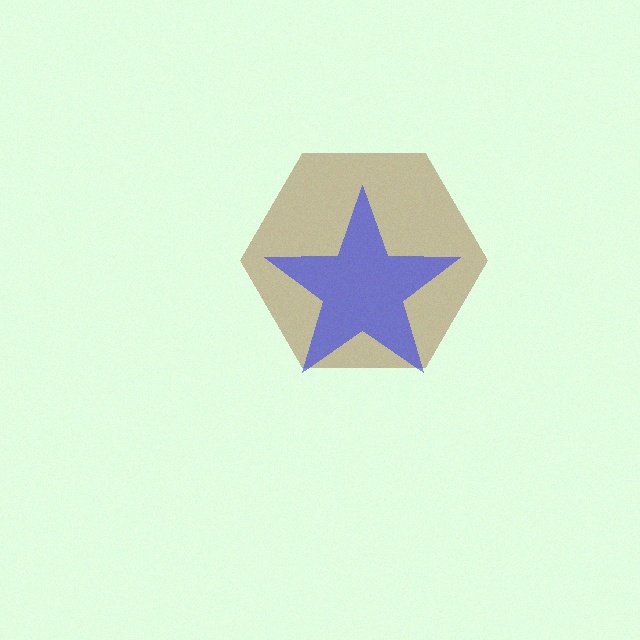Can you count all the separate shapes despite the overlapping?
Yes, there are 2 separate shapes.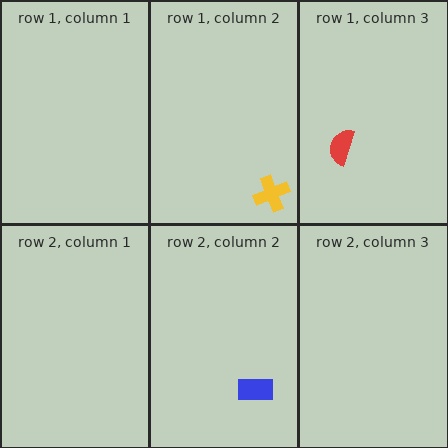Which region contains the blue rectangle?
The row 2, column 2 region.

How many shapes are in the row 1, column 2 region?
1.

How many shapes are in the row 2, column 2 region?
1.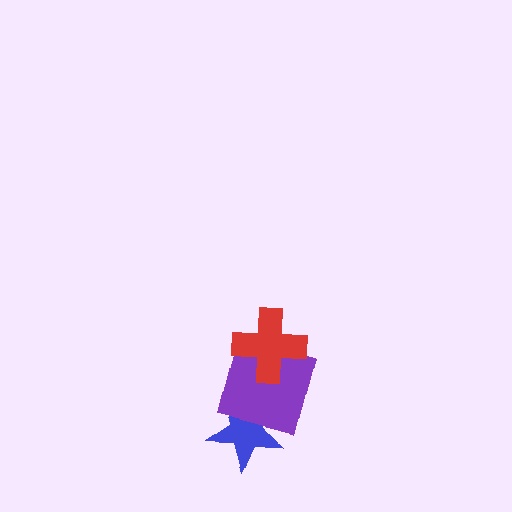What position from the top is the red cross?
The red cross is 1st from the top.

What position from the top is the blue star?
The blue star is 3rd from the top.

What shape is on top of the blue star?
The purple square is on top of the blue star.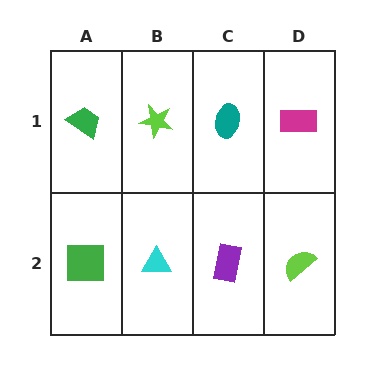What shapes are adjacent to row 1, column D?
A lime semicircle (row 2, column D), a teal ellipse (row 1, column C).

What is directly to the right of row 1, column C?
A magenta rectangle.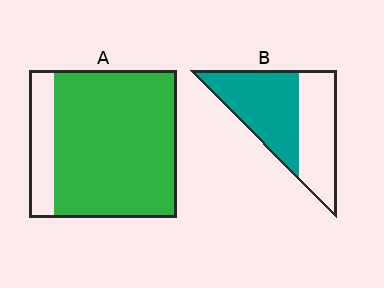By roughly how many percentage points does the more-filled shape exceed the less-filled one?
By roughly 30 percentage points (A over B).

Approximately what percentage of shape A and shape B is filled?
A is approximately 85% and B is approximately 55%.